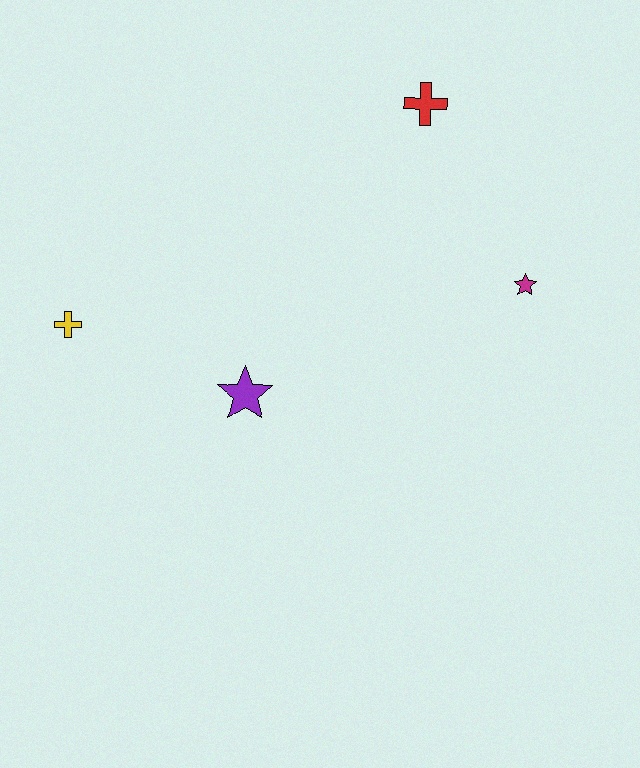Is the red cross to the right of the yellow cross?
Yes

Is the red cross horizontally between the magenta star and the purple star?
Yes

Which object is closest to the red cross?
The magenta star is closest to the red cross.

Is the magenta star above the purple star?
Yes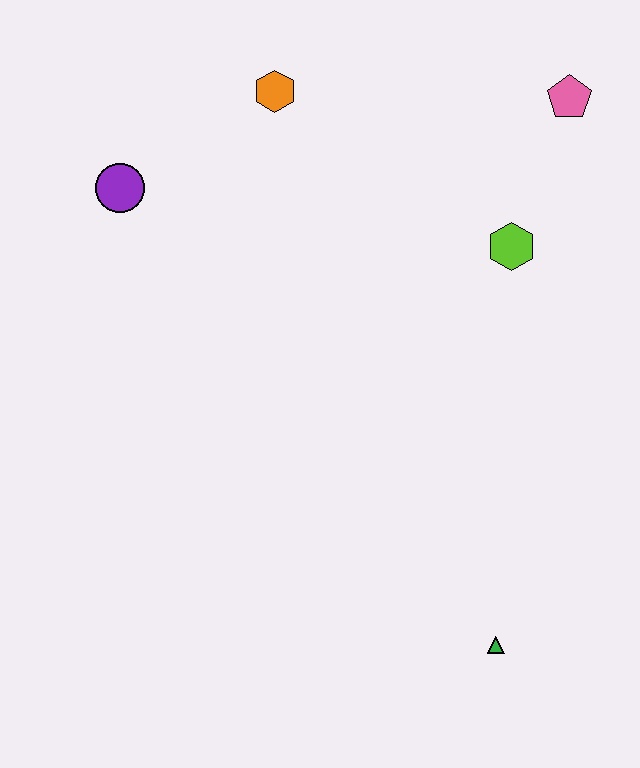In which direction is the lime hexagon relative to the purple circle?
The lime hexagon is to the right of the purple circle.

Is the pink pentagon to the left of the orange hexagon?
No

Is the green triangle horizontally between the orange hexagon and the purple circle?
No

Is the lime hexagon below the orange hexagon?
Yes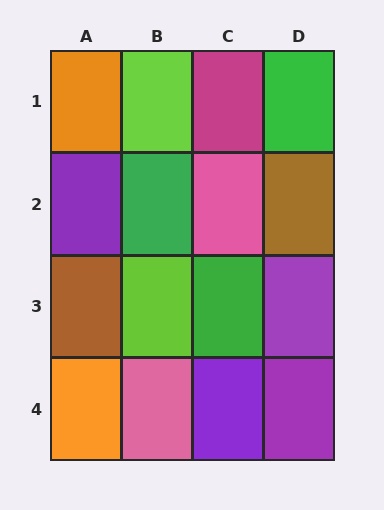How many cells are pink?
2 cells are pink.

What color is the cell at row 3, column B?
Lime.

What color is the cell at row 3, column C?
Green.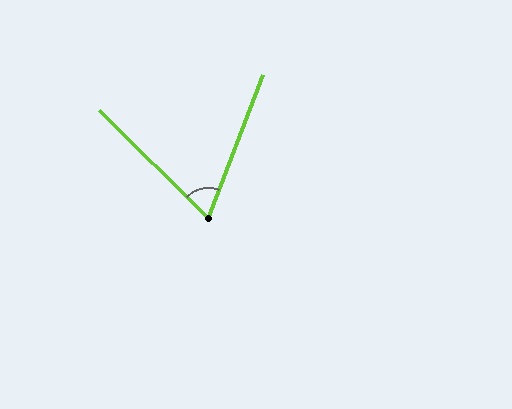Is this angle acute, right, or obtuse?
It is acute.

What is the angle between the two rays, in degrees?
Approximately 66 degrees.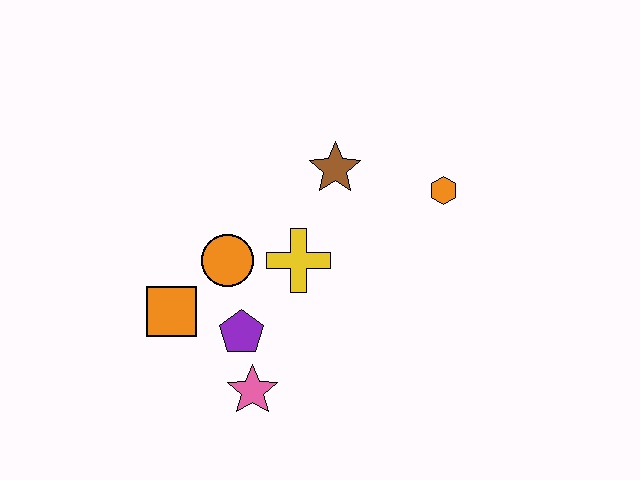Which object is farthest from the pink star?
The orange hexagon is farthest from the pink star.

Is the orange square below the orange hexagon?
Yes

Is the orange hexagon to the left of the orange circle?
No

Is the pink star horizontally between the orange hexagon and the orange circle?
Yes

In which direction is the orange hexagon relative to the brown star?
The orange hexagon is to the right of the brown star.